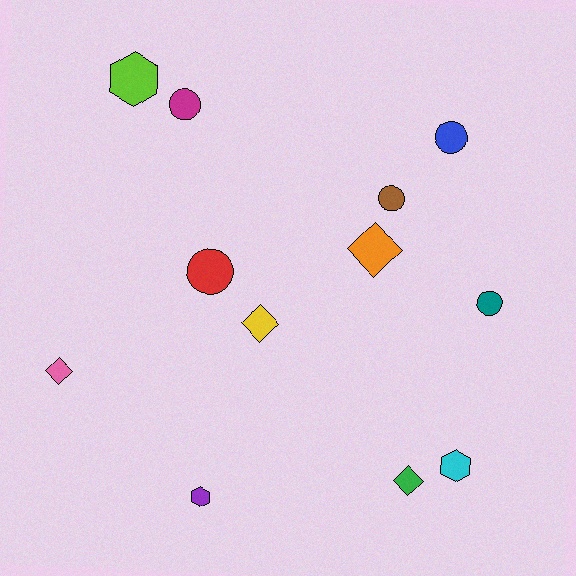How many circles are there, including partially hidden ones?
There are 5 circles.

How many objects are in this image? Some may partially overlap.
There are 12 objects.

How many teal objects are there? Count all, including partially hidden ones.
There is 1 teal object.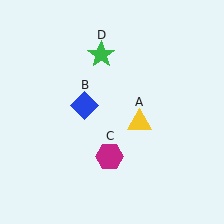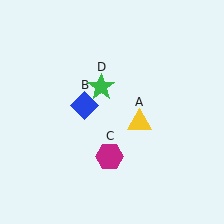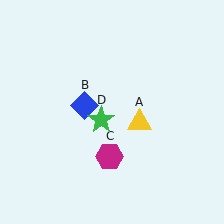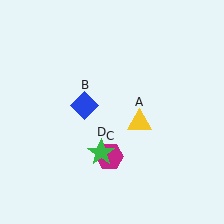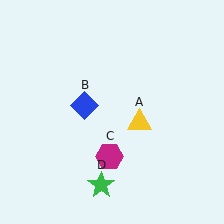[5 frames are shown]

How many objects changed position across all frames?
1 object changed position: green star (object D).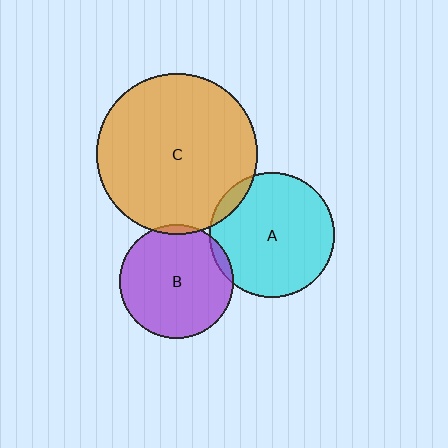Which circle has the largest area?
Circle C (orange).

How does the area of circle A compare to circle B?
Approximately 1.2 times.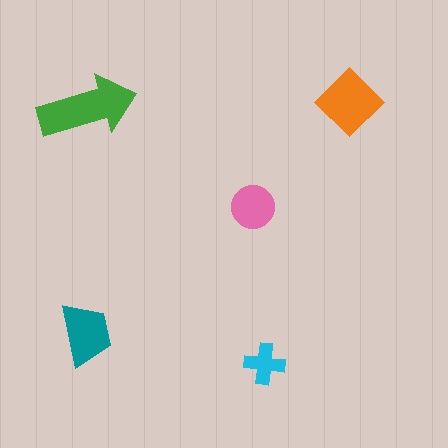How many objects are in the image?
There are 5 objects in the image.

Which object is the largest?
The green arrow.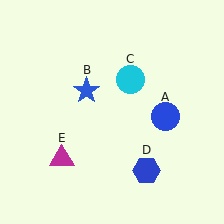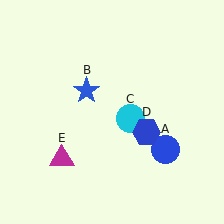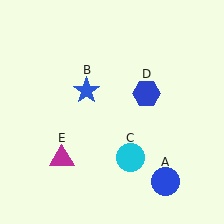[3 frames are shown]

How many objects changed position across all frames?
3 objects changed position: blue circle (object A), cyan circle (object C), blue hexagon (object D).